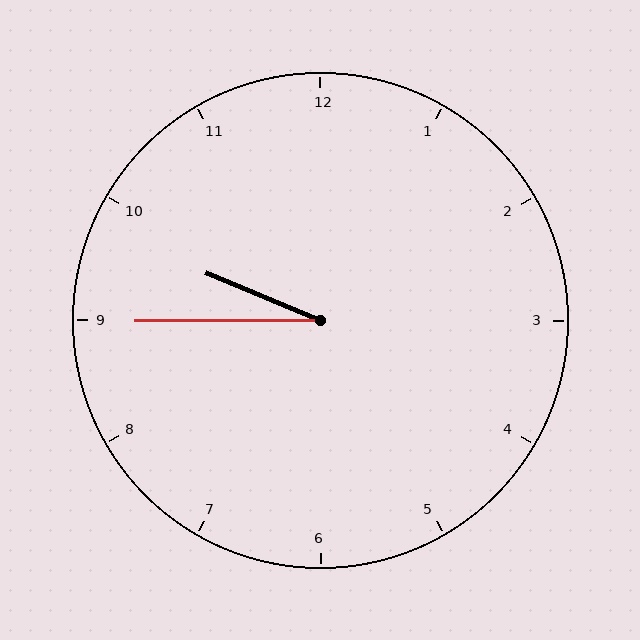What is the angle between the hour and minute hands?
Approximately 22 degrees.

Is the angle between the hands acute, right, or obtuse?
It is acute.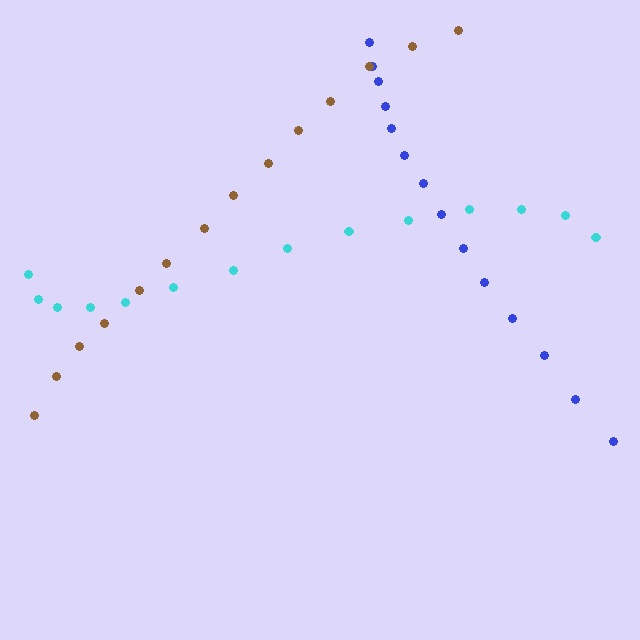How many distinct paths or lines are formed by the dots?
There are 3 distinct paths.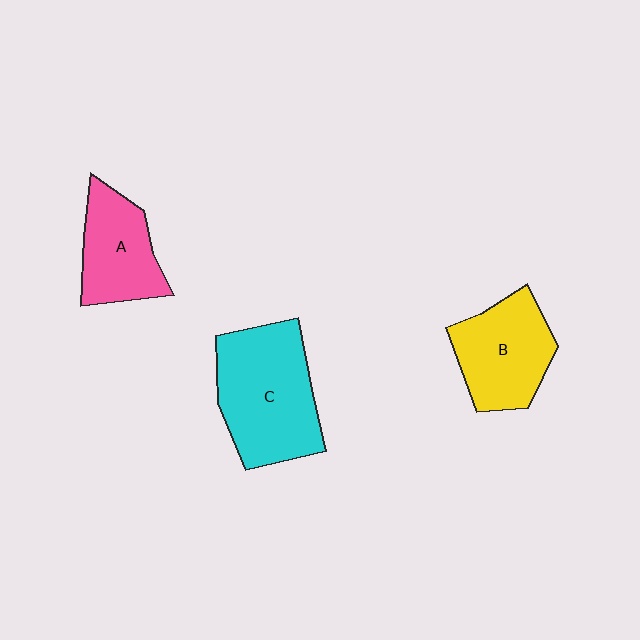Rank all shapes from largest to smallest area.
From largest to smallest: C (cyan), B (yellow), A (pink).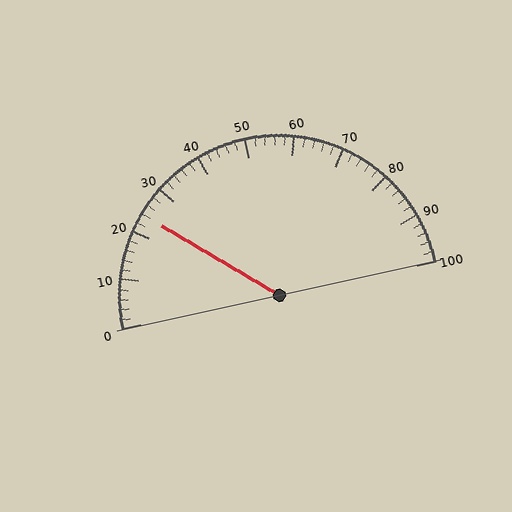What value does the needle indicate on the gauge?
The needle indicates approximately 24.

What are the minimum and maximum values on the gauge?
The gauge ranges from 0 to 100.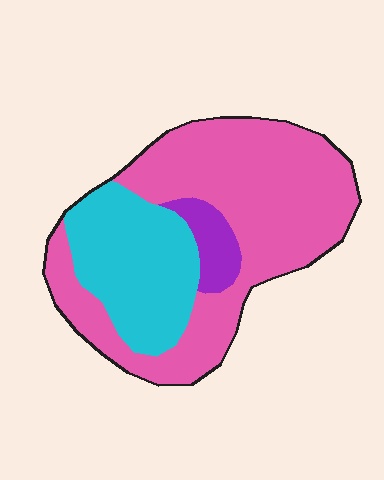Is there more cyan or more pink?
Pink.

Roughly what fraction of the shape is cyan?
Cyan takes up about one third (1/3) of the shape.